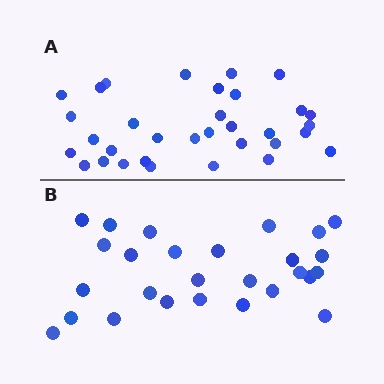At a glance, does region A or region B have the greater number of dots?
Region A (the top region) has more dots.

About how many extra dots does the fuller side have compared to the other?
Region A has about 6 more dots than region B.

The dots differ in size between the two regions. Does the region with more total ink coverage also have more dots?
No. Region B has more total ink coverage because its dots are larger, but region A actually contains more individual dots. Total area can be misleading — the number of items is what matters here.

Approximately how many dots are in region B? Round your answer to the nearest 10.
About 30 dots. (The exact count is 27, which rounds to 30.)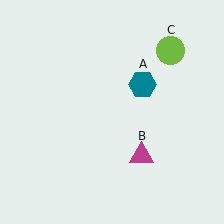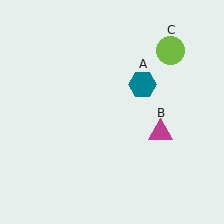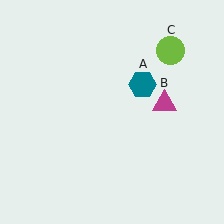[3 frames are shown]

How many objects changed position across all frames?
1 object changed position: magenta triangle (object B).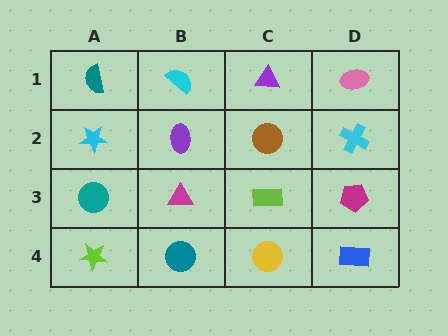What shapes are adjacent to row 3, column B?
A purple ellipse (row 2, column B), a teal circle (row 4, column B), a teal circle (row 3, column A), a lime rectangle (row 3, column C).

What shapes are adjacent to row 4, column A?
A teal circle (row 3, column A), a teal circle (row 4, column B).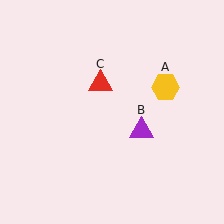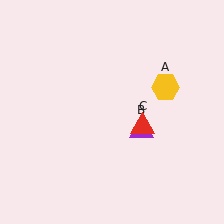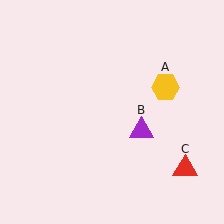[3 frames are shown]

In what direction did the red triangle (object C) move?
The red triangle (object C) moved down and to the right.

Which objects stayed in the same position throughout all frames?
Yellow hexagon (object A) and purple triangle (object B) remained stationary.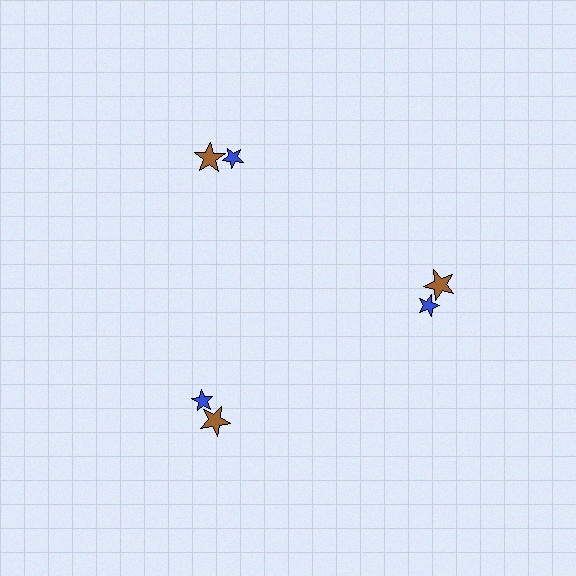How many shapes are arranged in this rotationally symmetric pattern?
There are 6 shapes, arranged in 3 groups of 2.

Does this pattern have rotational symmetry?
Yes, this pattern has 3-fold rotational symmetry. It looks the same after rotating 120 degrees around the center.